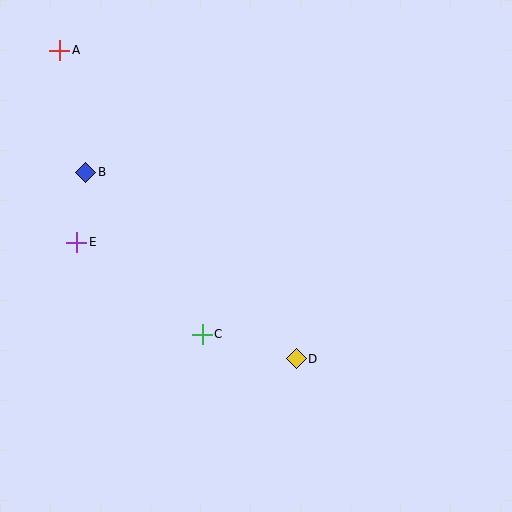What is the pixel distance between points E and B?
The distance between E and B is 70 pixels.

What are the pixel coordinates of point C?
Point C is at (202, 334).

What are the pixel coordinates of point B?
Point B is at (86, 172).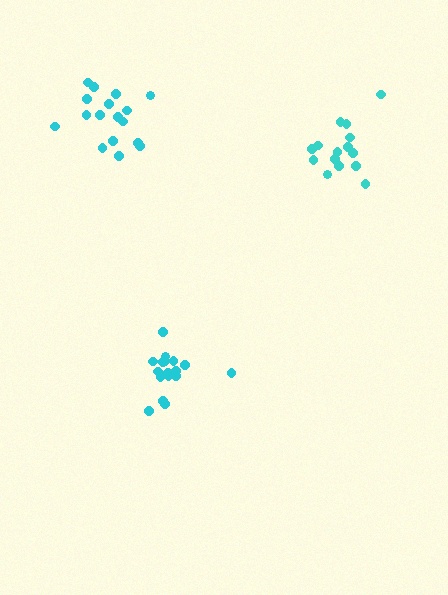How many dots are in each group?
Group 1: 17 dots, Group 2: 17 dots, Group 3: 15 dots (49 total).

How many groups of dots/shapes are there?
There are 3 groups.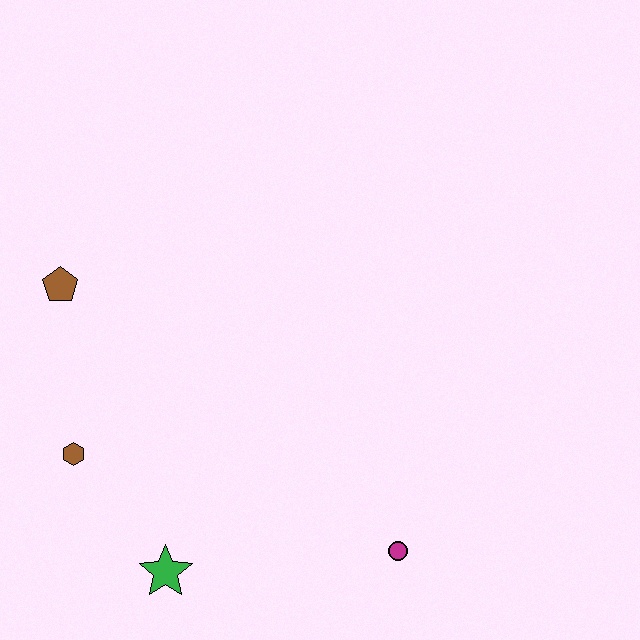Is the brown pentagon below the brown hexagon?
No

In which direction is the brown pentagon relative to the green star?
The brown pentagon is above the green star.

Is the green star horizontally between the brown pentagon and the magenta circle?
Yes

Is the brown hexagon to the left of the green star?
Yes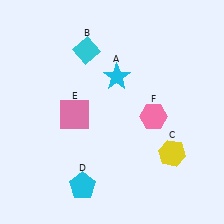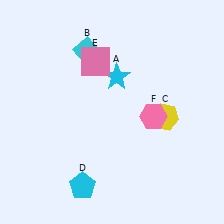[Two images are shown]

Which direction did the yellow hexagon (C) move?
The yellow hexagon (C) moved up.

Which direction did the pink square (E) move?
The pink square (E) moved up.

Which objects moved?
The objects that moved are: the yellow hexagon (C), the pink square (E).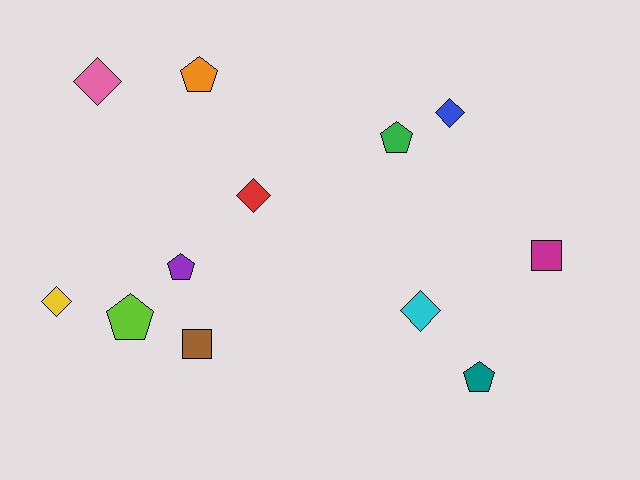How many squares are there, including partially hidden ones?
There are 2 squares.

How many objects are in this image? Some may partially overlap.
There are 12 objects.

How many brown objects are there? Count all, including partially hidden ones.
There is 1 brown object.